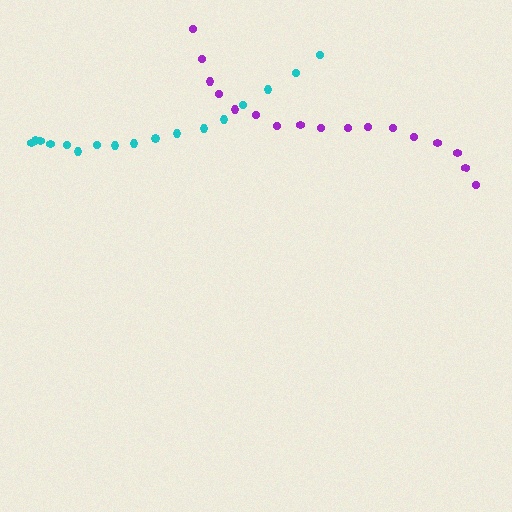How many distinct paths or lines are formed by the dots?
There are 2 distinct paths.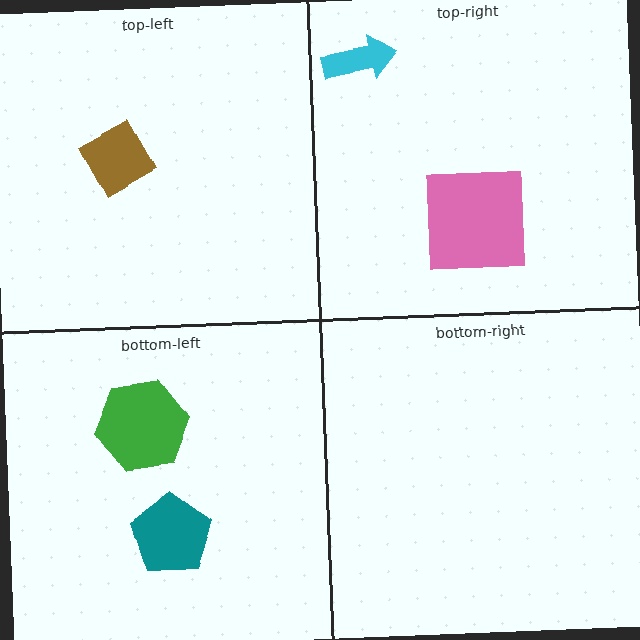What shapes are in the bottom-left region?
The green hexagon, the teal pentagon.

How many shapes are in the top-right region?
2.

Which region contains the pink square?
The top-right region.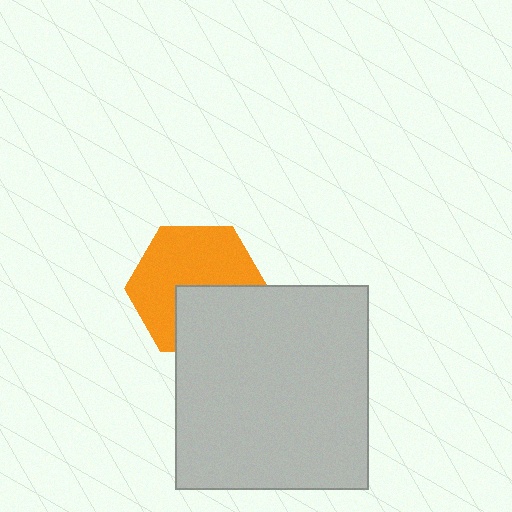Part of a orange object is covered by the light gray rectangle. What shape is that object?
It is a hexagon.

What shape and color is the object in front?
The object in front is a light gray rectangle.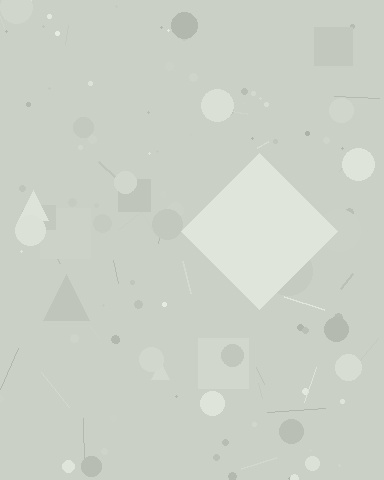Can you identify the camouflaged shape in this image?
The camouflaged shape is a diamond.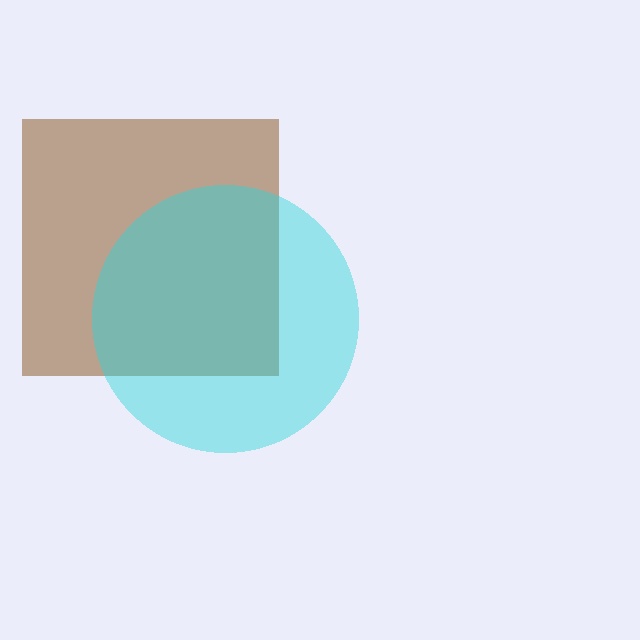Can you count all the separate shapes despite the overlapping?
Yes, there are 2 separate shapes.